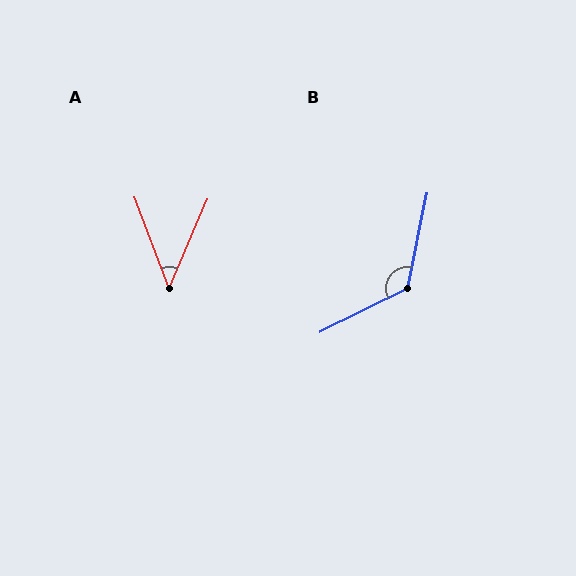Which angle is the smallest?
A, at approximately 44 degrees.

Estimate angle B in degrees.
Approximately 128 degrees.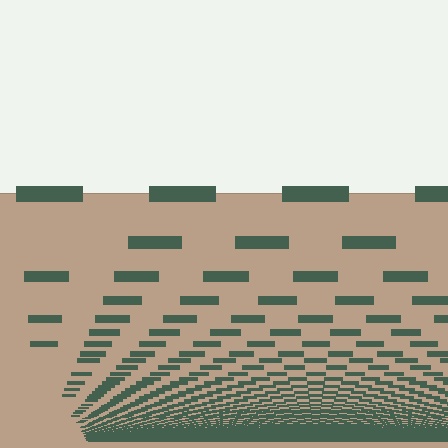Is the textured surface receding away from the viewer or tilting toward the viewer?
The surface appears to tilt toward the viewer. Texture elements get larger and sparser toward the top.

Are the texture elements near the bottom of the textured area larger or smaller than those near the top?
Smaller. The gradient is inverted — elements near the bottom are smaller and denser.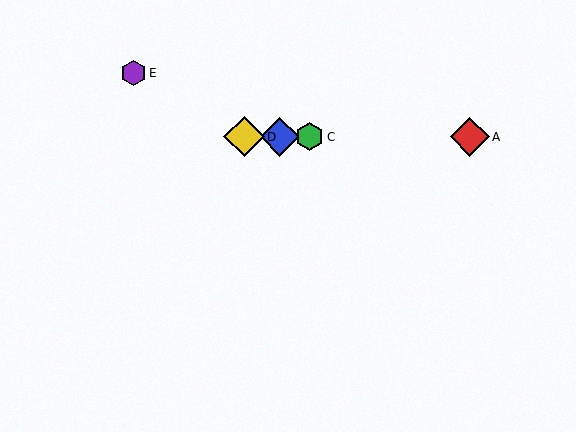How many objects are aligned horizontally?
4 objects (A, B, C, D) are aligned horizontally.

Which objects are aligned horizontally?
Objects A, B, C, D are aligned horizontally.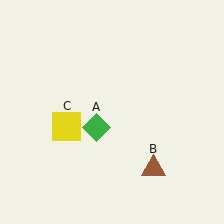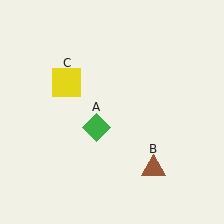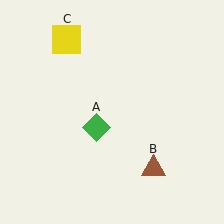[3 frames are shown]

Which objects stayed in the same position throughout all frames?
Green diamond (object A) and brown triangle (object B) remained stationary.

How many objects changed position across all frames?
1 object changed position: yellow square (object C).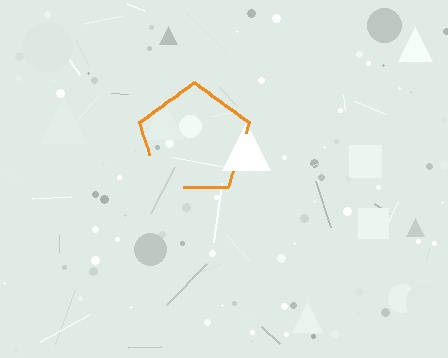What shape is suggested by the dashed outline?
The dashed outline suggests a pentagon.